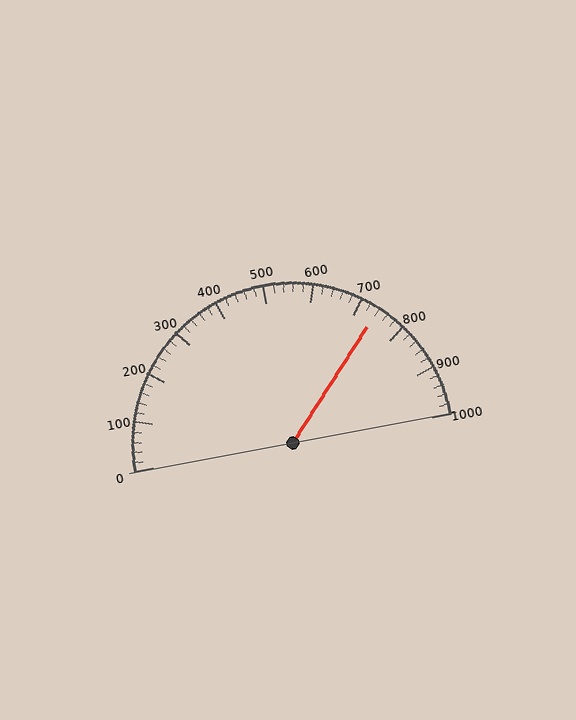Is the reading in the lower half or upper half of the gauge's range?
The reading is in the upper half of the range (0 to 1000).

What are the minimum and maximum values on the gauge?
The gauge ranges from 0 to 1000.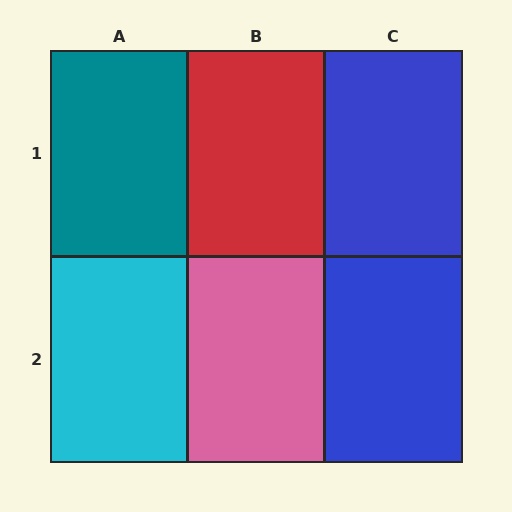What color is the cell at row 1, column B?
Red.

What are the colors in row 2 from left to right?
Cyan, pink, blue.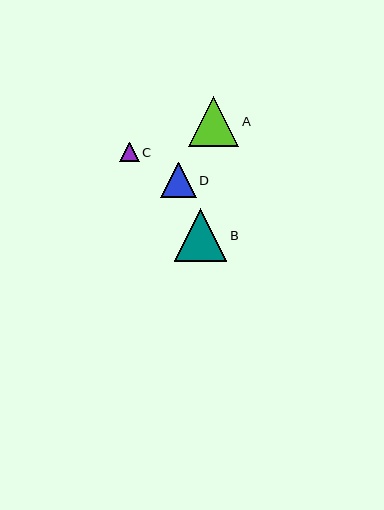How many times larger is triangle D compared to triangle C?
Triangle D is approximately 1.9 times the size of triangle C.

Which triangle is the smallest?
Triangle C is the smallest with a size of approximately 19 pixels.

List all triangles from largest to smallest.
From largest to smallest: B, A, D, C.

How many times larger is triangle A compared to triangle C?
Triangle A is approximately 2.6 times the size of triangle C.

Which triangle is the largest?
Triangle B is the largest with a size of approximately 52 pixels.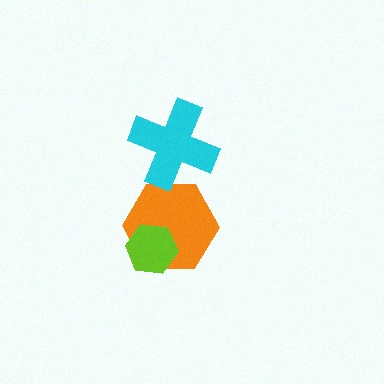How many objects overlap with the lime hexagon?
1 object overlaps with the lime hexagon.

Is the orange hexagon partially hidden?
Yes, it is partially covered by another shape.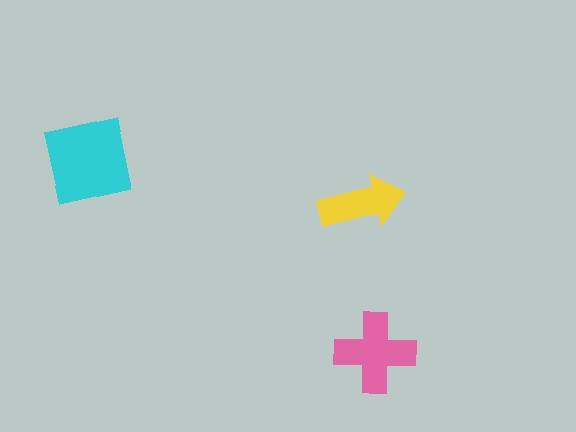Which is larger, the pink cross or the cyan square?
The cyan square.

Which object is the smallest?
The yellow arrow.